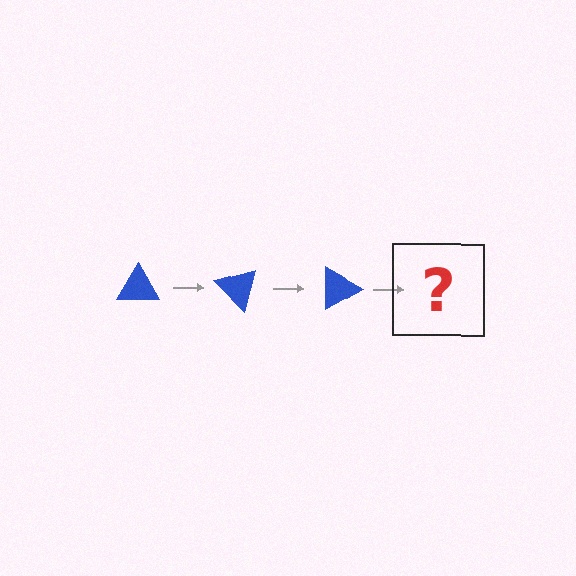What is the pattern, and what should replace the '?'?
The pattern is that the triangle rotates 45 degrees each step. The '?' should be a blue triangle rotated 135 degrees.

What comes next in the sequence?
The next element should be a blue triangle rotated 135 degrees.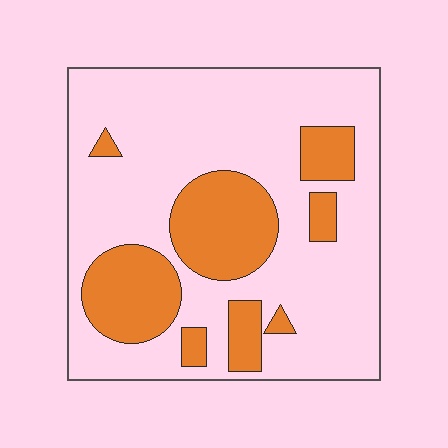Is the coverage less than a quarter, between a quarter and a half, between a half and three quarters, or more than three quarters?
Between a quarter and a half.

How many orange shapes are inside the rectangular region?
8.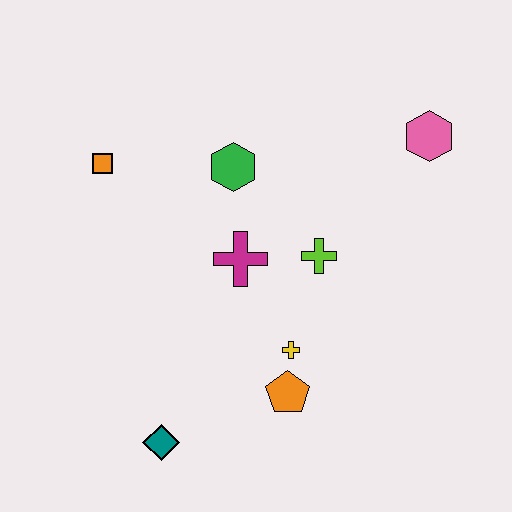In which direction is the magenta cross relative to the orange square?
The magenta cross is to the right of the orange square.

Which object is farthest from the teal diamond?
The pink hexagon is farthest from the teal diamond.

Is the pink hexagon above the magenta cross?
Yes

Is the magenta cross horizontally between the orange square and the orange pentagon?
Yes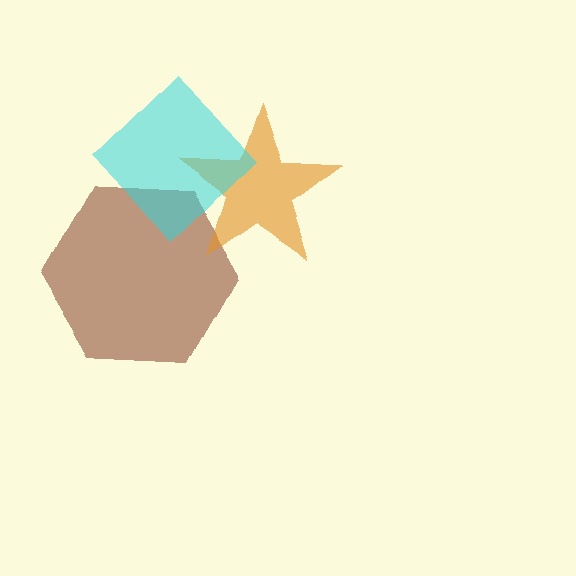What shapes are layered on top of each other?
The layered shapes are: a brown hexagon, an orange star, a cyan diamond.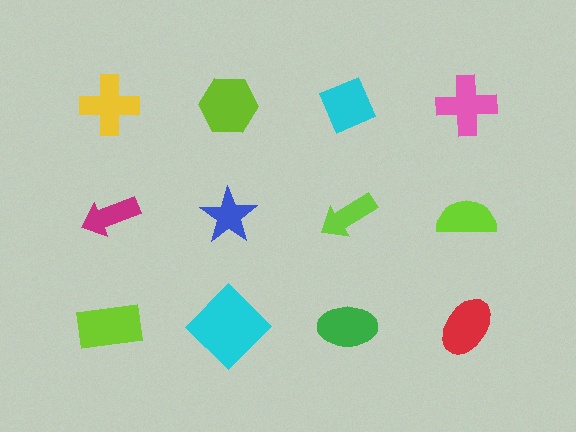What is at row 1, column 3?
A cyan diamond.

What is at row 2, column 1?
A magenta arrow.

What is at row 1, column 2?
A lime hexagon.